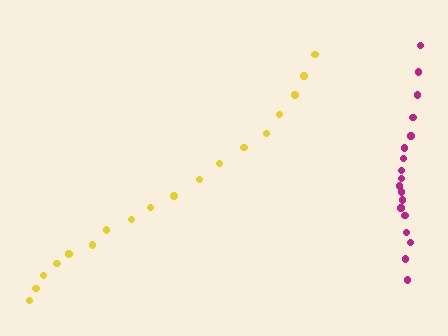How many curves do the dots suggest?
There are 2 distinct paths.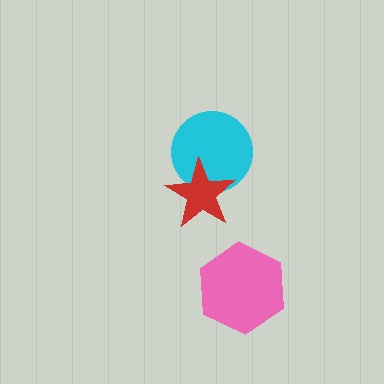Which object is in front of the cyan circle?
The red star is in front of the cyan circle.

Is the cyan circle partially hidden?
Yes, it is partially covered by another shape.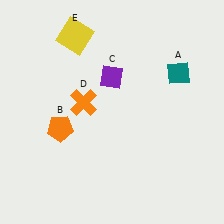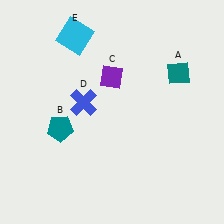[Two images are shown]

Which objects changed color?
B changed from orange to teal. D changed from orange to blue. E changed from yellow to cyan.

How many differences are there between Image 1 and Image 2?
There are 3 differences between the two images.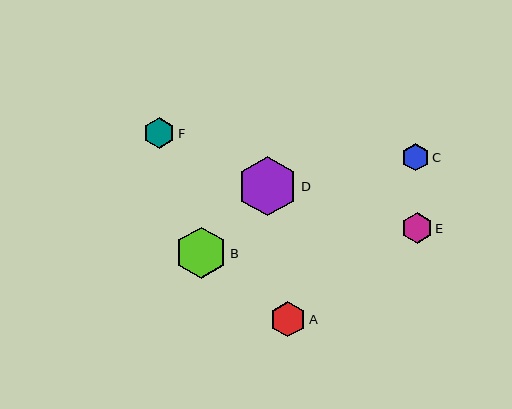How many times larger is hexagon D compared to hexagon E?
Hexagon D is approximately 1.9 times the size of hexagon E.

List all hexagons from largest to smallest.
From largest to smallest: D, B, A, F, E, C.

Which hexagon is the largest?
Hexagon D is the largest with a size of approximately 60 pixels.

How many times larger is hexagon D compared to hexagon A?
Hexagon D is approximately 1.7 times the size of hexagon A.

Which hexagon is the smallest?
Hexagon C is the smallest with a size of approximately 27 pixels.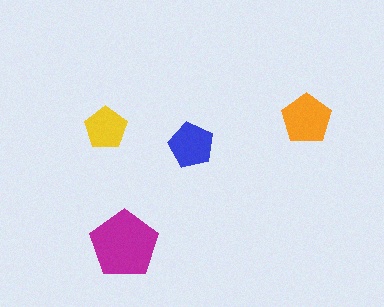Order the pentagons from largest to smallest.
the magenta one, the orange one, the blue one, the yellow one.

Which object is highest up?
The orange pentagon is topmost.